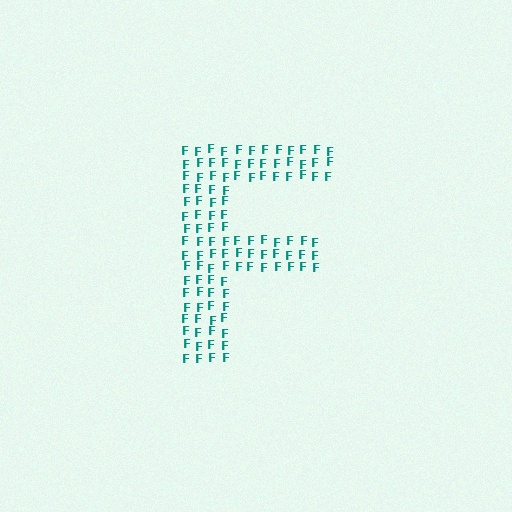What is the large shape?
The large shape is the letter F.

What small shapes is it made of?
It is made of small letter F's.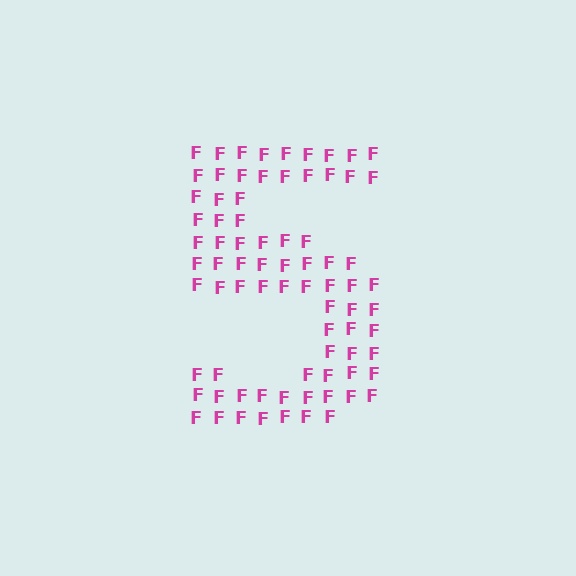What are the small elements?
The small elements are letter F's.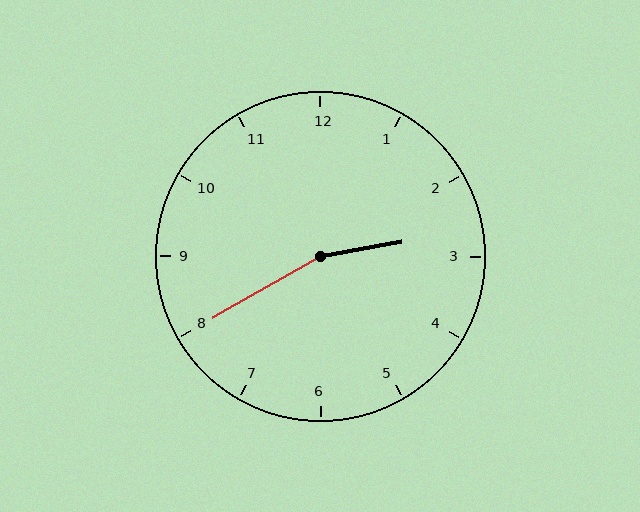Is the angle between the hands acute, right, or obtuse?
It is obtuse.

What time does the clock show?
2:40.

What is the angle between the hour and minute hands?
Approximately 160 degrees.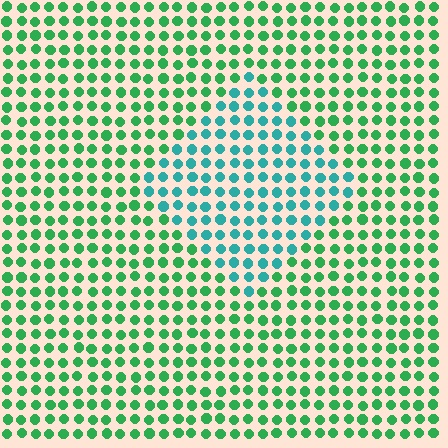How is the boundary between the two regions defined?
The boundary is defined purely by a slight shift in hue (about 40 degrees). Spacing, size, and orientation are identical on both sides.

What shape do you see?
I see a diamond.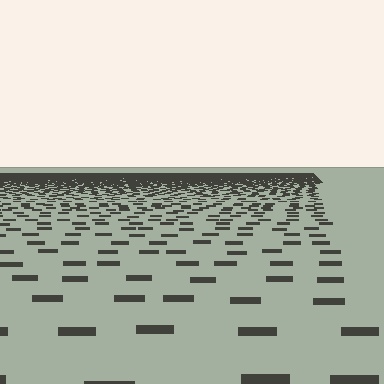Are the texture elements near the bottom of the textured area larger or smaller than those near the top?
Larger. Near the bottom, elements are closer to the viewer and appear at a bigger on-screen size.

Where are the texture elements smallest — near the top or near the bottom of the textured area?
Near the top.